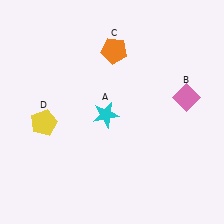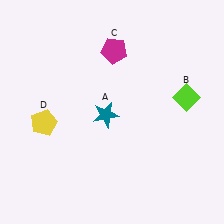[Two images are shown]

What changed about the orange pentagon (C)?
In Image 1, C is orange. In Image 2, it changed to magenta.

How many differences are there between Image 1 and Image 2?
There are 3 differences between the two images.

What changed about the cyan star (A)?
In Image 1, A is cyan. In Image 2, it changed to teal.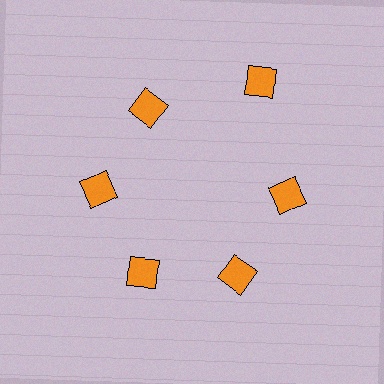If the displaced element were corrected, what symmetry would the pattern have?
It would have 6-fold rotational symmetry — the pattern would map onto itself every 60 degrees.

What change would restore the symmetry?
The symmetry would be restored by moving it inward, back onto the ring so that all 6 diamonds sit at equal angles and equal distance from the center.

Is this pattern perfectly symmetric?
No. The 6 orange diamonds are arranged in a ring, but one element near the 1 o'clock position is pushed outward from the center, breaking the 6-fold rotational symmetry.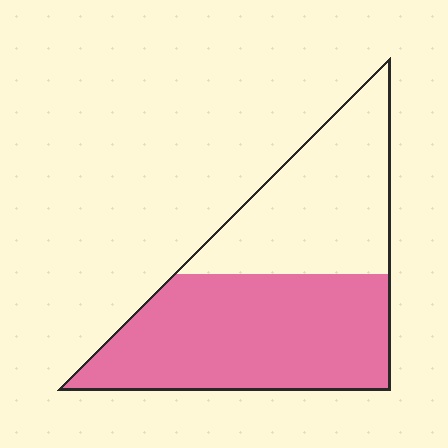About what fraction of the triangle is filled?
About three fifths (3/5).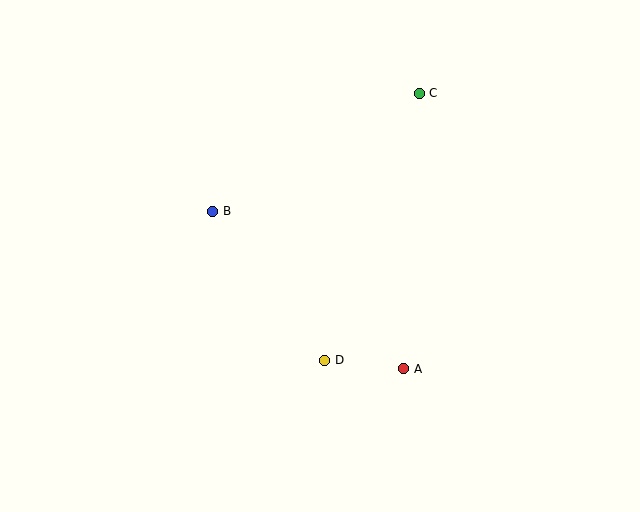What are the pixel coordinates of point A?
Point A is at (403, 369).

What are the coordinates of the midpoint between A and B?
The midpoint between A and B is at (308, 290).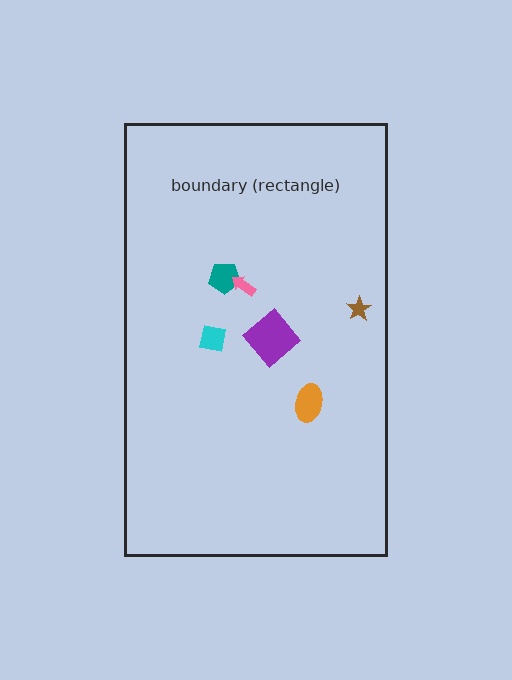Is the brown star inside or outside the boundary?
Inside.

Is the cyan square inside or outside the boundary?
Inside.